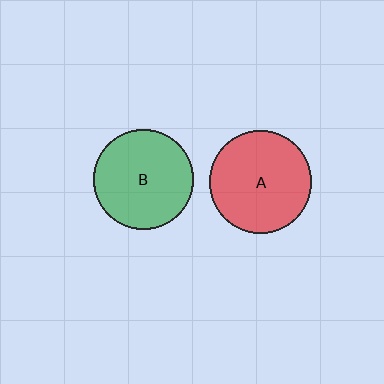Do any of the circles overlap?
No, none of the circles overlap.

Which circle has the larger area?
Circle A (red).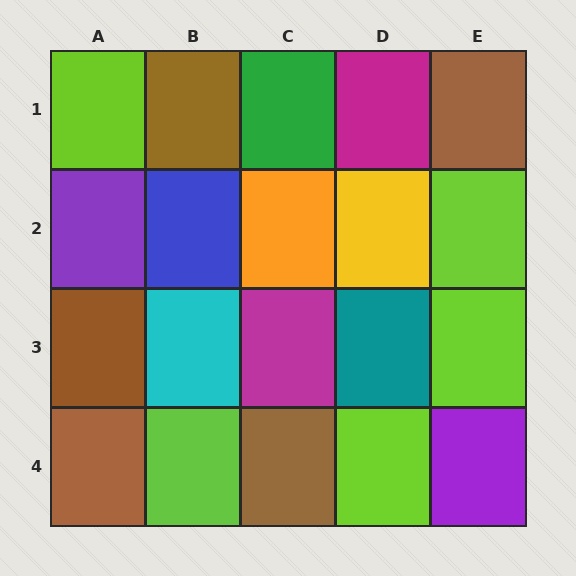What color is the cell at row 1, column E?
Brown.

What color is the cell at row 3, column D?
Teal.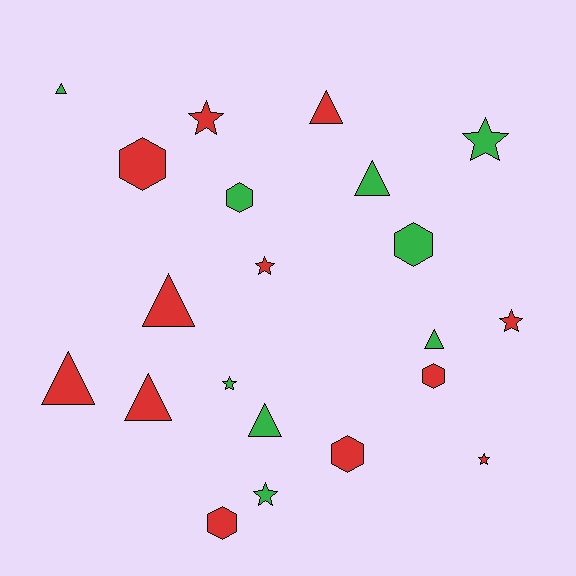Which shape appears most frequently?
Triangle, with 8 objects.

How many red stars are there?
There are 4 red stars.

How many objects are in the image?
There are 21 objects.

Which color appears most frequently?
Red, with 12 objects.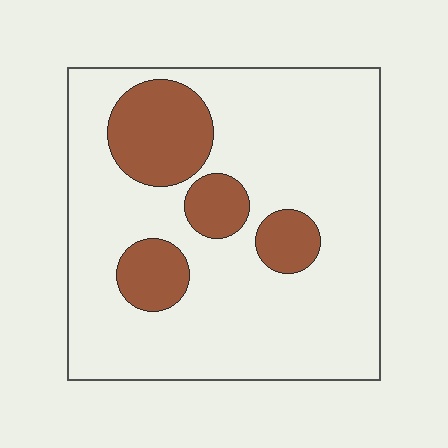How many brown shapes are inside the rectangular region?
4.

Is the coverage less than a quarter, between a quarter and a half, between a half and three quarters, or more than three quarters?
Less than a quarter.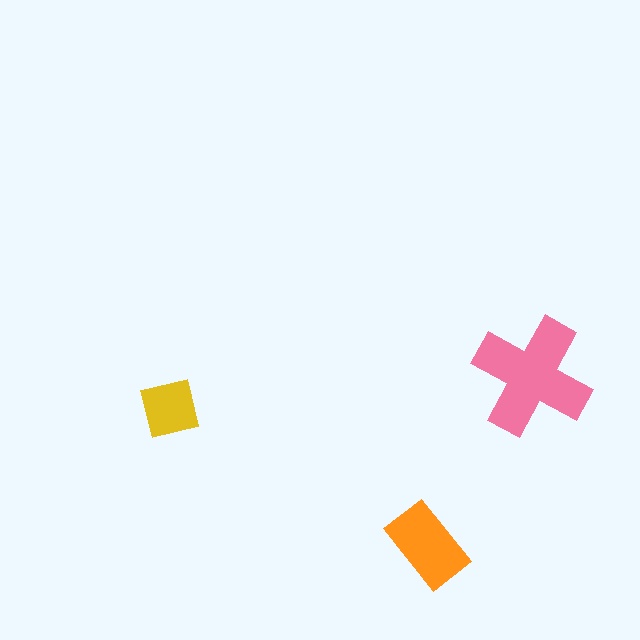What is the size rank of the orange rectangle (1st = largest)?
2nd.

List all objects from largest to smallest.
The pink cross, the orange rectangle, the yellow square.